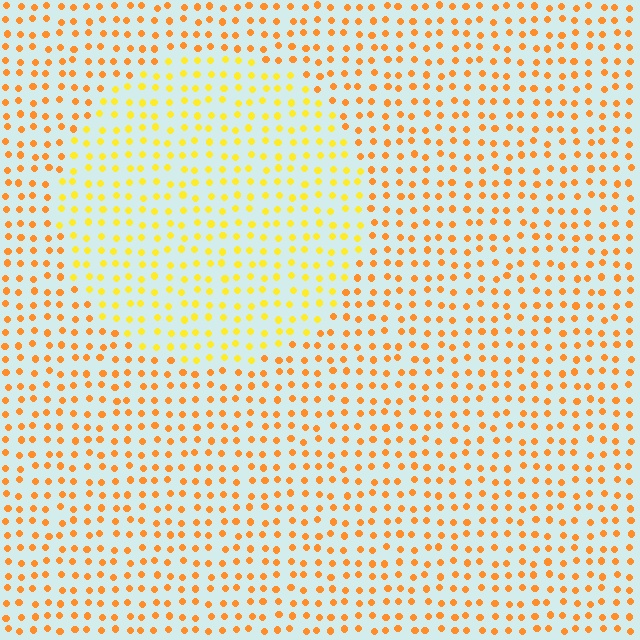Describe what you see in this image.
The image is filled with small orange elements in a uniform arrangement. A circle-shaped region is visible where the elements are tinted to a slightly different hue, forming a subtle color boundary.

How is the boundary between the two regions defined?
The boundary is defined purely by a slight shift in hue (about 27 degrees). Spacing, size, and orientation are identical on both sides.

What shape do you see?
I see a circle.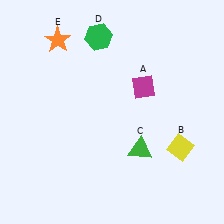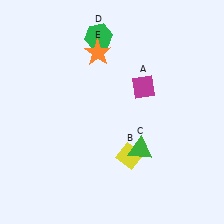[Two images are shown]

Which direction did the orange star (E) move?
The orange star (E) moved right.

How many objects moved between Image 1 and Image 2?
2 objects moved between the two images.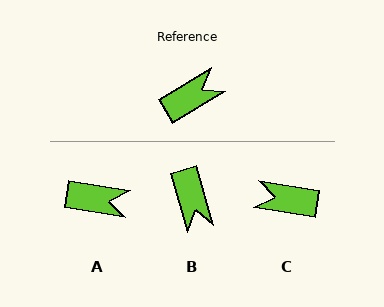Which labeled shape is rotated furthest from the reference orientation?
C, about 141 degrees away.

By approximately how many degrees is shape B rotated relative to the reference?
Approximately 104 degrees clockwise.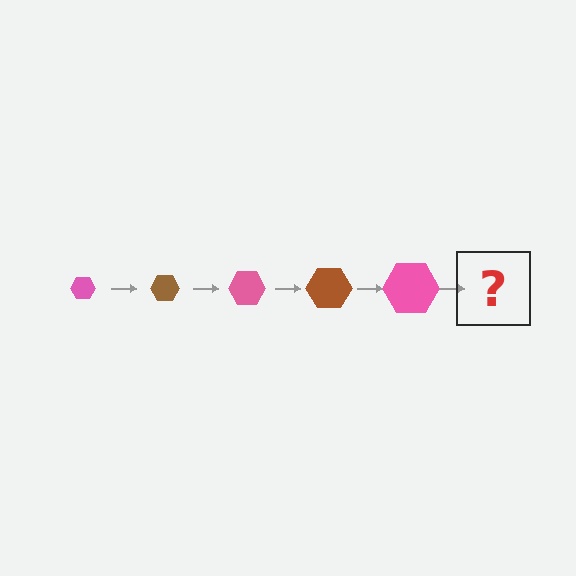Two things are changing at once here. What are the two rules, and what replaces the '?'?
The two rules are that the hexagon grows larger each step and the color cycles through pink and brown. The '?' should be a brown hexagon, larger than the previous one.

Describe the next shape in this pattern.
It should be a brown hexagon, larger than the previous one.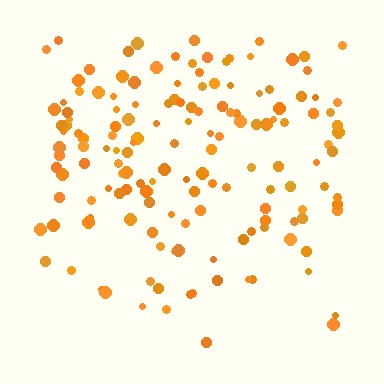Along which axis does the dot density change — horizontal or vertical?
Vertical.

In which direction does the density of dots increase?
From bottom to top, with the top side densest.